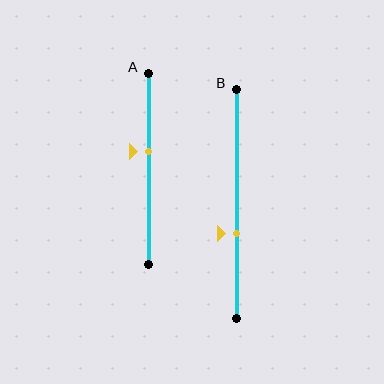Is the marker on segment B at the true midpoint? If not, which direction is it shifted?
No, the marker on segment B is shifted downward by about 13% of the segment length.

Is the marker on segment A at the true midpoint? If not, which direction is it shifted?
No, the marker on segment A is shifted upward by about 9% of the segment length.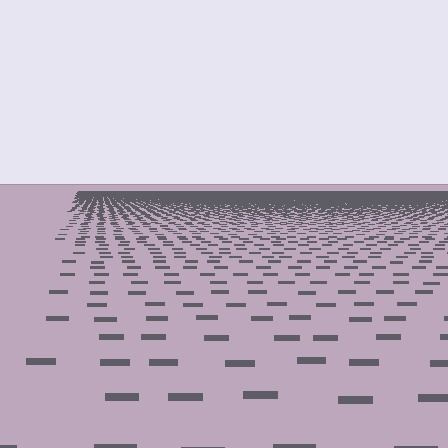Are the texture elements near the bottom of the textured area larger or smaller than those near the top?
Larger. Near the bottom, elements are closer to the viewer and appear at a bigger on-screen size.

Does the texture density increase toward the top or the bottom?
Density increases toward the top.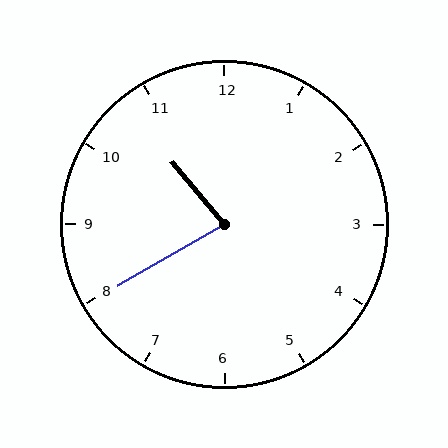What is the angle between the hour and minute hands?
Approximately 80 degrees.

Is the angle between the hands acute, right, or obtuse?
It is acute.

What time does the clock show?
10:40.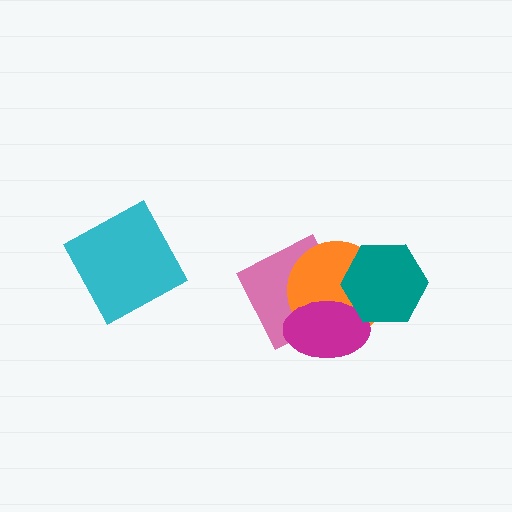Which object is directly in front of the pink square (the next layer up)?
The orange circle is directly in front of the pink square.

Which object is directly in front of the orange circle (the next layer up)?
The magenta ellipse is directly in front of the orange circle.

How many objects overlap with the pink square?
2 objects overlap with the pink square.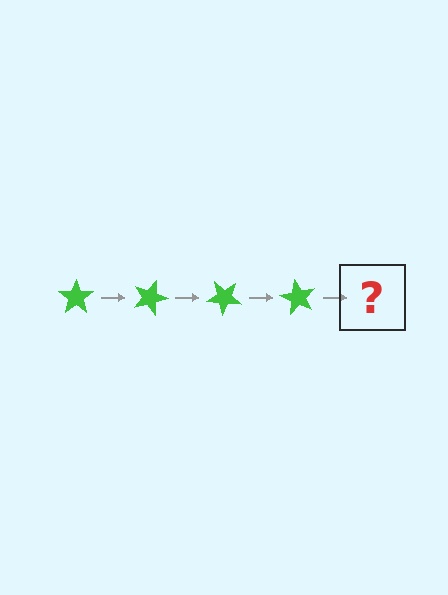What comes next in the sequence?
The next element should be a green star rotated 80 degrees.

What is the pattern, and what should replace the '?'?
The pattern is that the star rotates 20 degrees each step. The '?' should be a green star rotated 80 degrees.